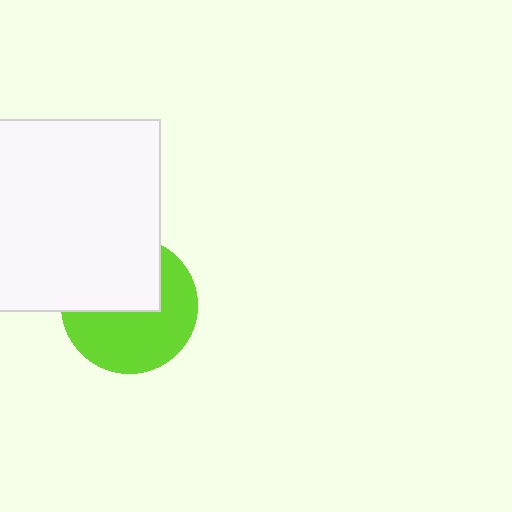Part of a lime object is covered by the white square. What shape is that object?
It is a circle.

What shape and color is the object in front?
The object in front is a white square.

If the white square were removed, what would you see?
You would see the complete lime circle.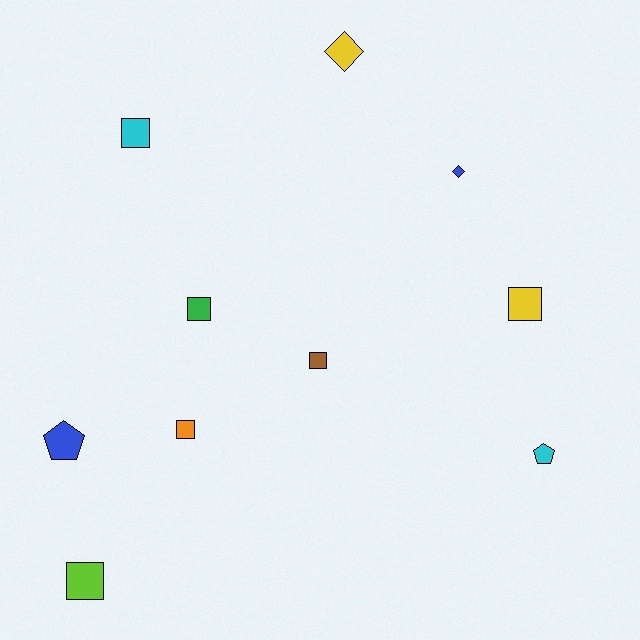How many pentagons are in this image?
There are 2 pentagons.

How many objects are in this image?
There are 10 objects.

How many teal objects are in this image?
There are no teal objects.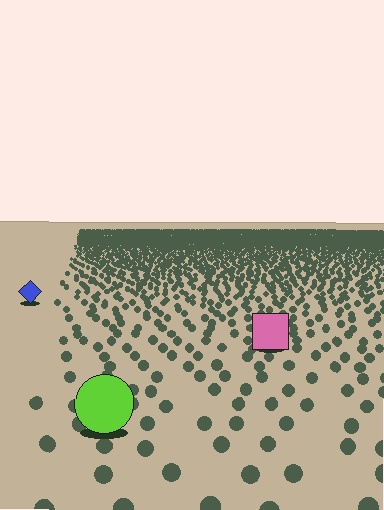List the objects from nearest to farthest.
From nearest to farthest: the lime circle, the pink square, the blue diamond.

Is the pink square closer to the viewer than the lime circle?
No. The lime circle is closer — you can tell from the texture gradient: the ground texture is coarser near it.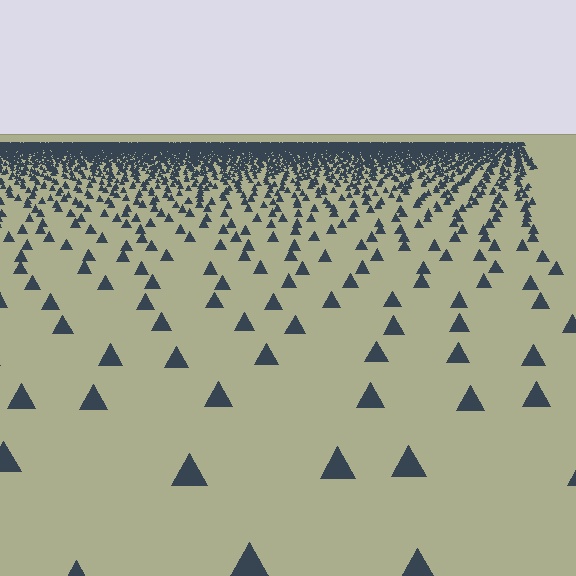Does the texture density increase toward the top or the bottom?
Density increases toward the top.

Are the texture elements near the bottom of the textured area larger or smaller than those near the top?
Larger. Near the bottom, elements are closer to the viewer and appear at a bigger on-screen size.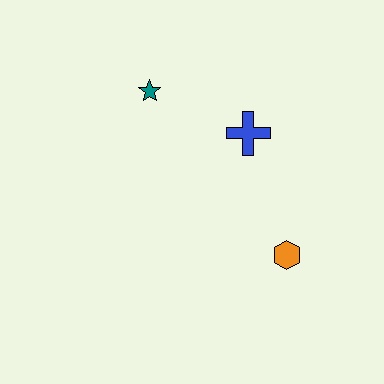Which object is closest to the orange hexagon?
The blue cross is closest to the orange hexagon.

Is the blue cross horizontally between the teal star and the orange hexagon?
Yes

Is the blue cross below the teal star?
Yes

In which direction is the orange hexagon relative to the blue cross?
The orange hexagon is below the blue cross.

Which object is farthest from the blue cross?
The orange hexagon is farthest from the blue cross.